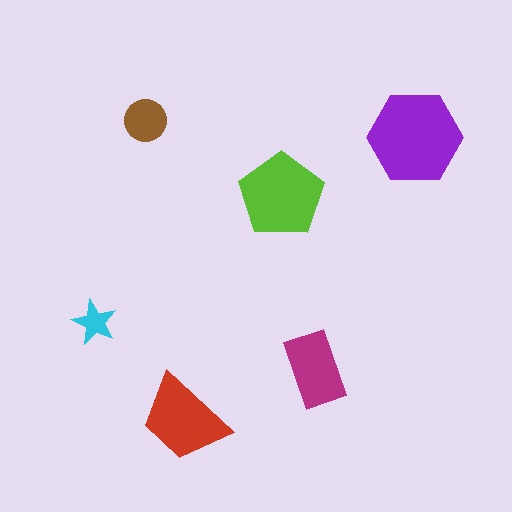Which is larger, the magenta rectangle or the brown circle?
The magenta rectangle.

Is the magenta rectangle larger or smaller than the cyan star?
Larger.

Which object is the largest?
The purple hexagon.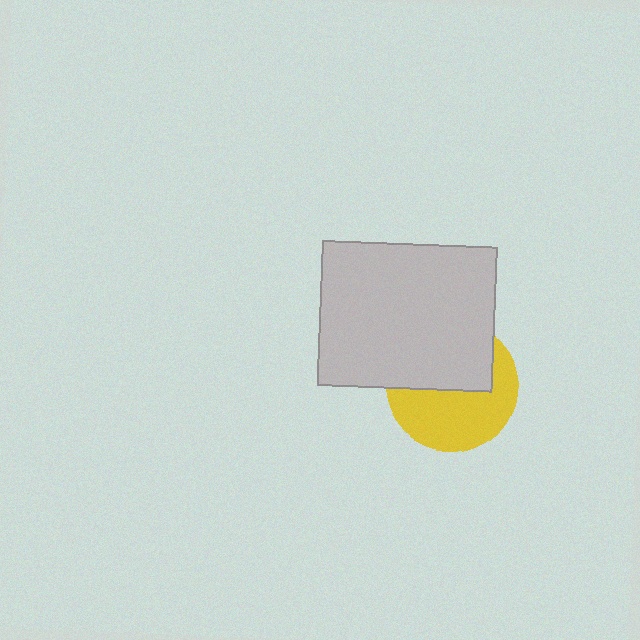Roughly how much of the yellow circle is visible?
About half of it is visible (roughly 53%).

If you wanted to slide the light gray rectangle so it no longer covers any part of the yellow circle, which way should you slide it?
Slide it up — that is the most direct way to separate the two shapes.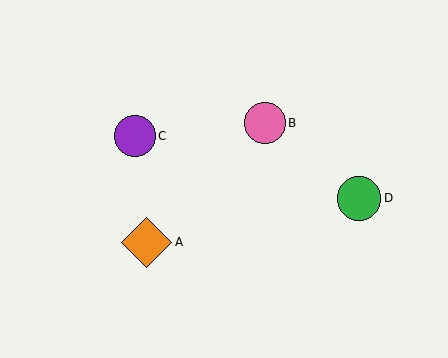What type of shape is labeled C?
Shape C is a purple circle.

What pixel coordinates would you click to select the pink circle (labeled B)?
Click at (265, 123) to select the pink circle B.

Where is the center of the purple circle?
The center of the purple circle is at (135, 136).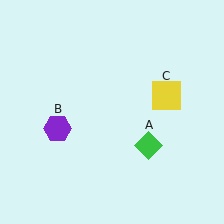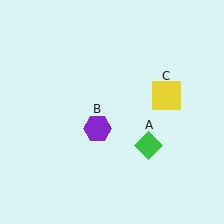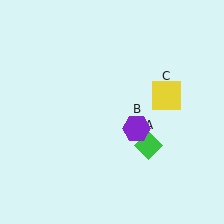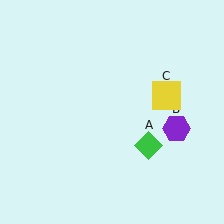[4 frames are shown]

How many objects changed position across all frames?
1 object changed position: purple hexagon (object B).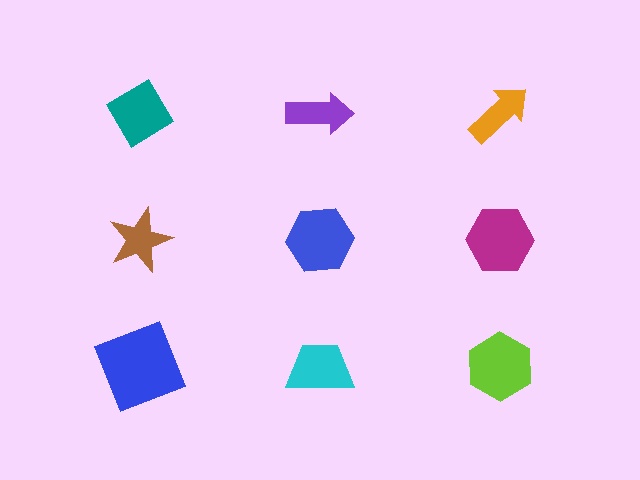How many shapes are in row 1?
3 shapes.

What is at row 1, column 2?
A purple arrow.